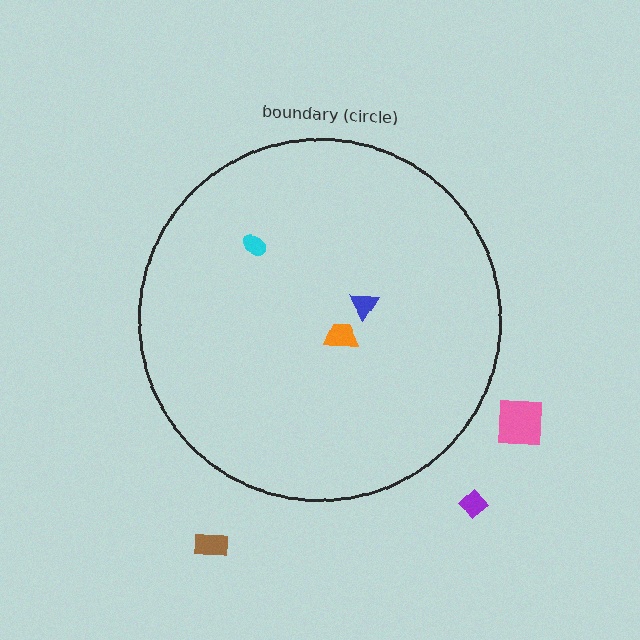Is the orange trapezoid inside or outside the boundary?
Inside.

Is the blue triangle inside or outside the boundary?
Inside.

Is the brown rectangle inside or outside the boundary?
Outside.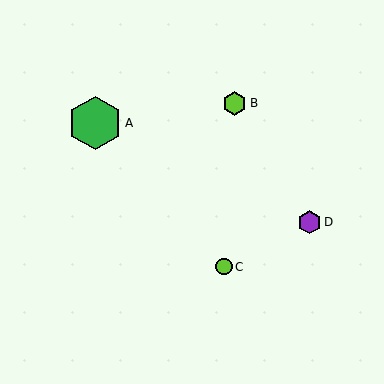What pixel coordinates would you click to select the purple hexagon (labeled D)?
Click at (309, 222) to select the purple hexagon D.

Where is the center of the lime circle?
The center of the lime circle is at (224, 267).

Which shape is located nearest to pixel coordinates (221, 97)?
The lime hexagon (labeled B) at (235, 103) is nearest to that location.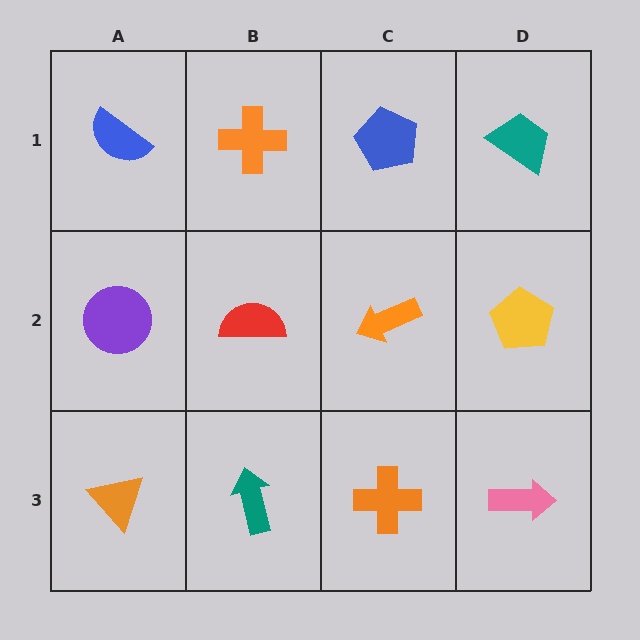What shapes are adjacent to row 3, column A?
A purple circle (row 2, column A), a teal arrow (row 3, column B).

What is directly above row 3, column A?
A purple circle.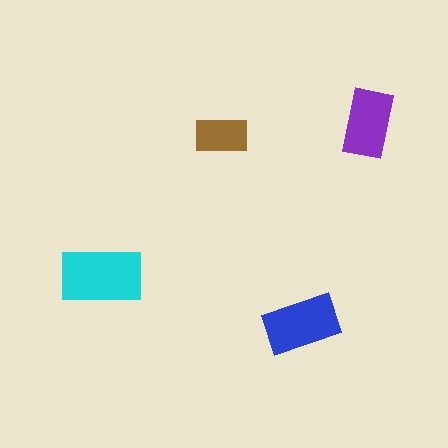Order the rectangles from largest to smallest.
the cyan one, the blue one, the purple one, the brown one.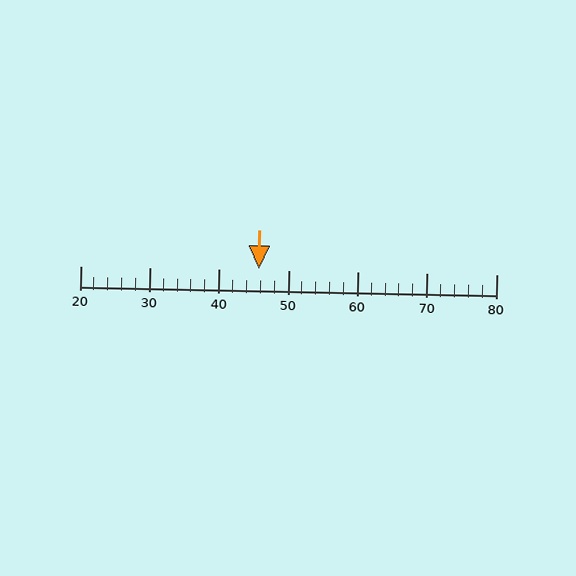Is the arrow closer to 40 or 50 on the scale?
The arrow is closer to 50.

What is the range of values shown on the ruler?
The ruler shows values from 20 to 80.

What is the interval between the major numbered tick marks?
The major tick marks are spaced 10 units apart.